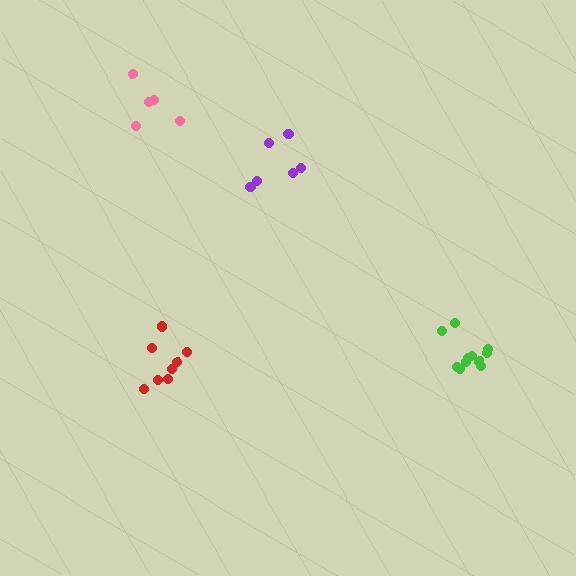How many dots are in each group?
Group 1: 5 dots, Group 2: 6 dots, Group 3: 8 dots, Group 4: 11 dots (30 total).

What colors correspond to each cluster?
The clusters are colored: pink, purple, red, green.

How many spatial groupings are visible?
There are 4 spatial groupings.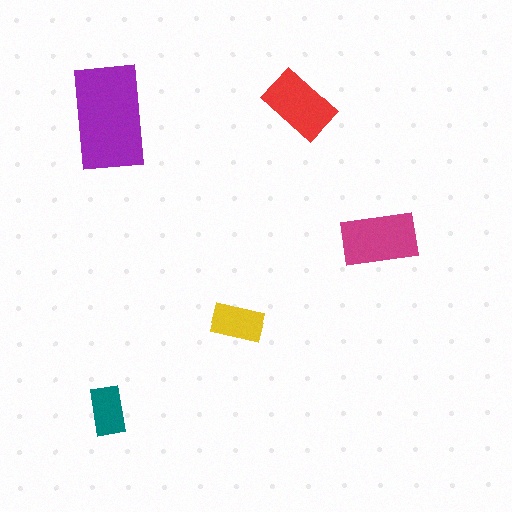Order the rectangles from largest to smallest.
the purple one, the magenta one, the red one, the yellow one, the teal one.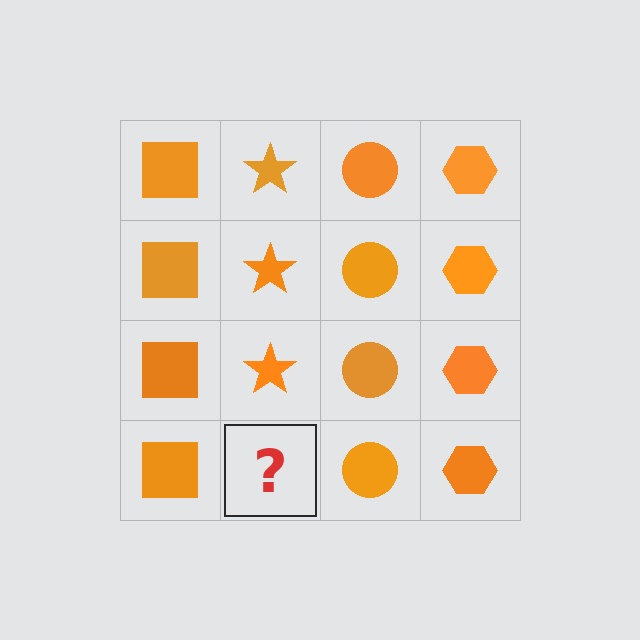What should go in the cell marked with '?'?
The missing cell should contain an orange star.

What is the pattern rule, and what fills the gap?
The rule is that each column has a consistent shape. The gap should be filled with an orange star.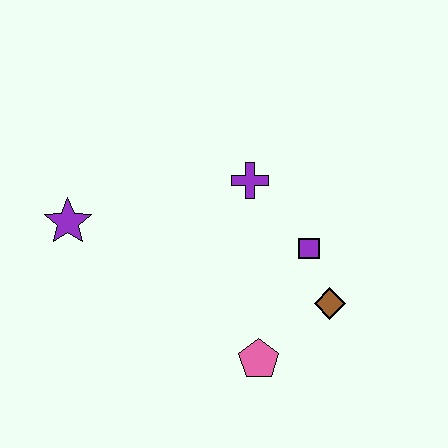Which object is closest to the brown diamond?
The purple square is closest to the brown diamond.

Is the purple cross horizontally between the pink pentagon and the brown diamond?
No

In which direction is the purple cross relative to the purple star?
The purple cross is to the right of the purple star.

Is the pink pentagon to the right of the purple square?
No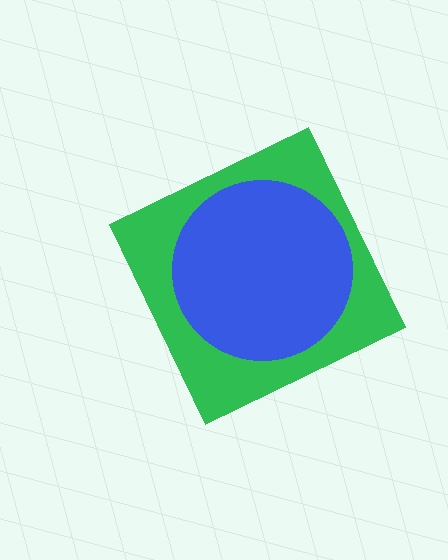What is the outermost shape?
The green diamond.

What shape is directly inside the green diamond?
The blue circle.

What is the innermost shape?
The blue circle.